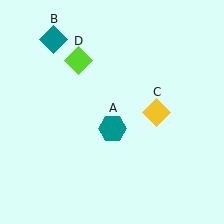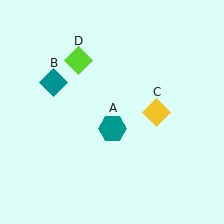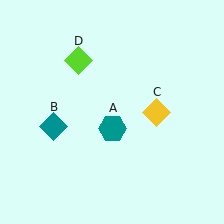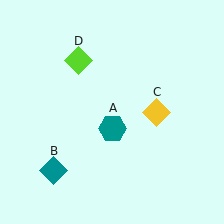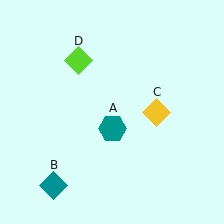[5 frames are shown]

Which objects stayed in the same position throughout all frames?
Teal hexagon (object A) and yellow diamond (object C) and lime diamond (object D) remained stationary.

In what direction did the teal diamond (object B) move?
The teal diamond (object B) moved down.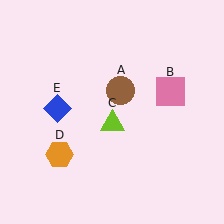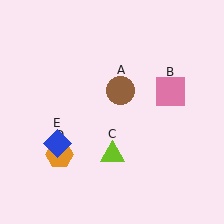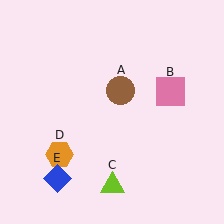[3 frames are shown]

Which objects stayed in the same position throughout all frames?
Brown circle (object A) and pink square (object B) and orange hexagon (object D) remained stationary.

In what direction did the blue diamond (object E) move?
The blue diamond (object E) moved down.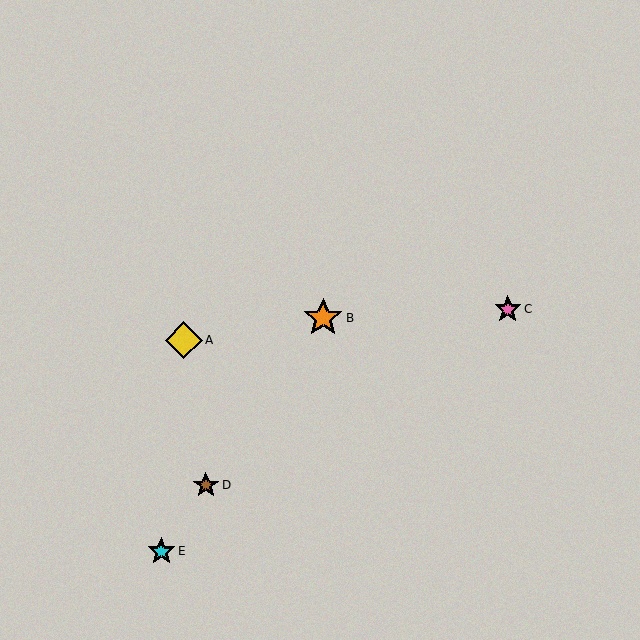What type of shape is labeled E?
Shape E is a cyan star.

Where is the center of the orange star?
The center of the orange star is at (323, 318).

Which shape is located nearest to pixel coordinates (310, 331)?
The orange star (labeled B) at (323, 318) is nearest to that location.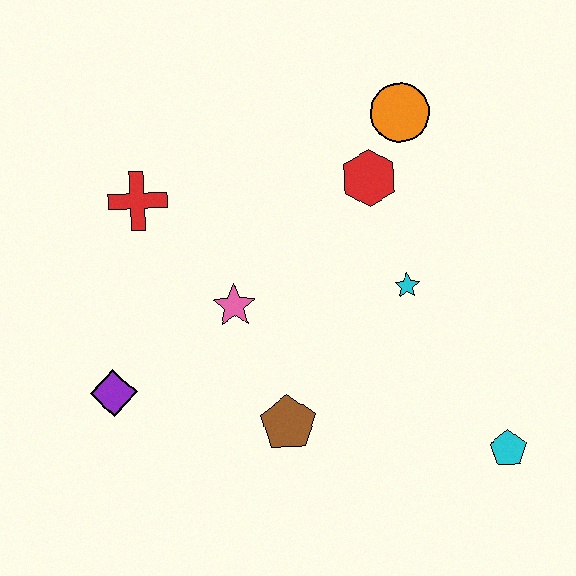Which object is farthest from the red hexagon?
The purple diamond is farthest from the red hexagon.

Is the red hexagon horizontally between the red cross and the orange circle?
Yes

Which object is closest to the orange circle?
The red hexagon is closest to the orange circle.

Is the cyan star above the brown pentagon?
Yes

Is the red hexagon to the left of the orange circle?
Yes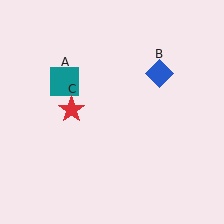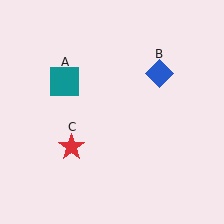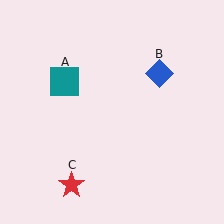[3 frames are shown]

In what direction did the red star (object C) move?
The red star (object C) moved down.